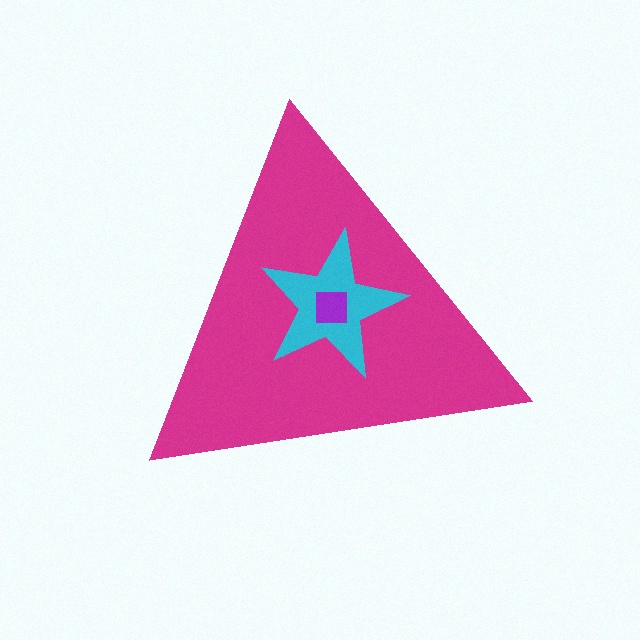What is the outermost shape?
The magenta triangle.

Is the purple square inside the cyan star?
Yes.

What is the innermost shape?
The purple square.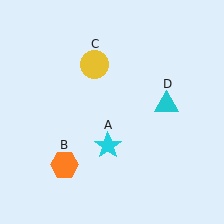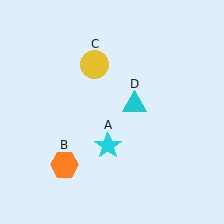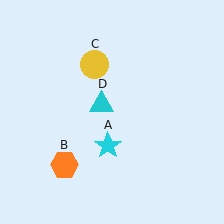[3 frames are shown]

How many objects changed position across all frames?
1 object changed position: cyan triangle (object D).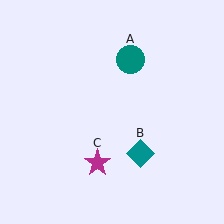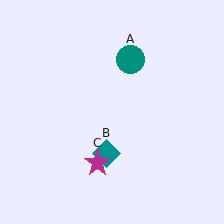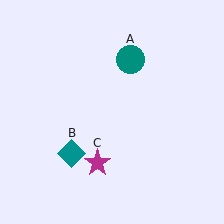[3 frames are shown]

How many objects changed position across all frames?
1 object changed position: teal diamond (object B).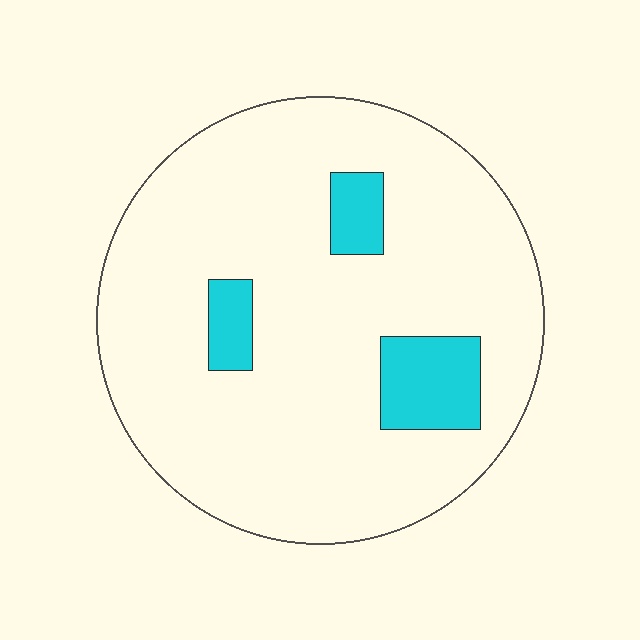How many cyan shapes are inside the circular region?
3.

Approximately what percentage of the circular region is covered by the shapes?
Approximately 10%.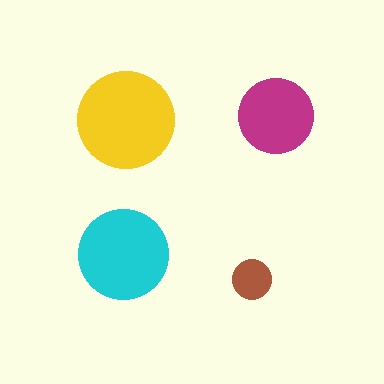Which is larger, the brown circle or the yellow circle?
The yellow one.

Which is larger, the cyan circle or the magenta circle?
The cyan one.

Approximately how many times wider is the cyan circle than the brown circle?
About 2.5 times wider.